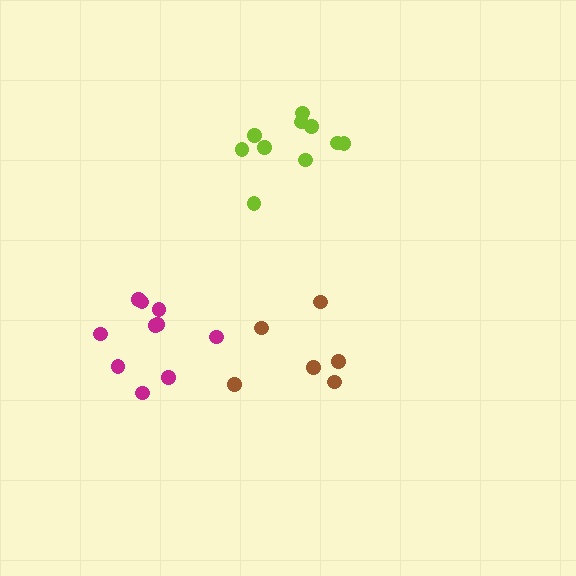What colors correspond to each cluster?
The clusters are colored: lime, brown, magenta.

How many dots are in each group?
Group 1: 10 dots, Group 2: 6 dots, Group 3: 10 dots (26 total).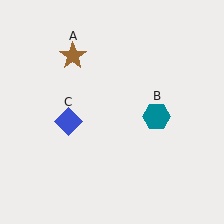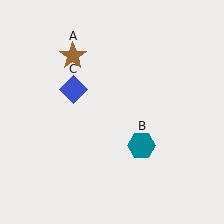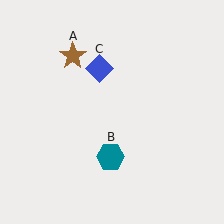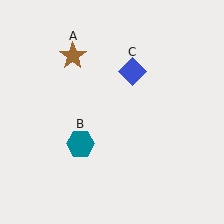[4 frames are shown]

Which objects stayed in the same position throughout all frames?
Brown star (object A) remained stationary.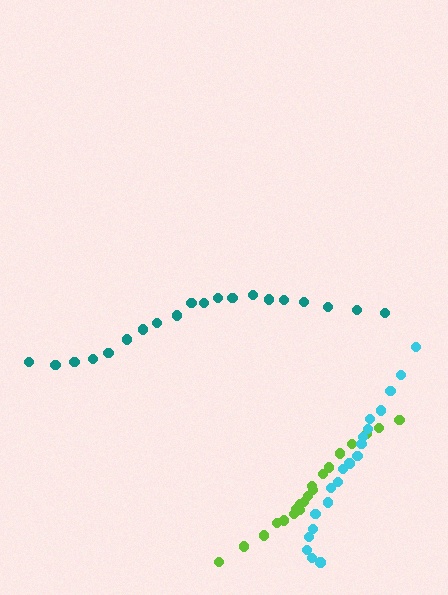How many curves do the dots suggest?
There are 3 distinct paths.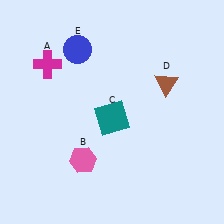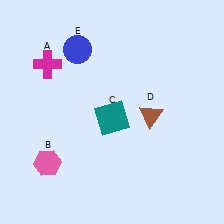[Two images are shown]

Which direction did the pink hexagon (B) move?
The pink hexagon (B) moved left.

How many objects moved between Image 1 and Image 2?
2 objects moved between the two images.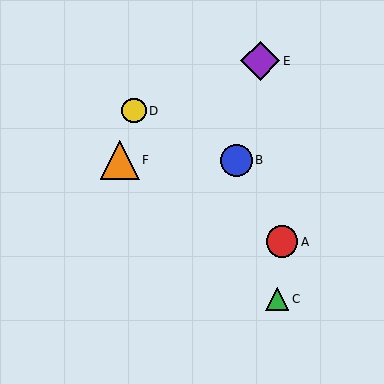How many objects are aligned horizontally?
2 objects (B, F) are aligned horizontally.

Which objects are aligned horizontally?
Objects B, F are aligned horizontally.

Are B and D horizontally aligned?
No, B is at y≈160 and D is at y≈111.